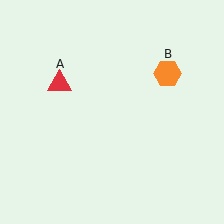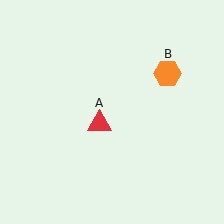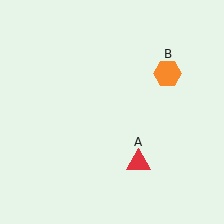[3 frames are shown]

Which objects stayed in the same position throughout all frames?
Orange hexagon (object B) remained stationary.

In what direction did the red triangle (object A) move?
The red triangle (object A) moved down and to the right.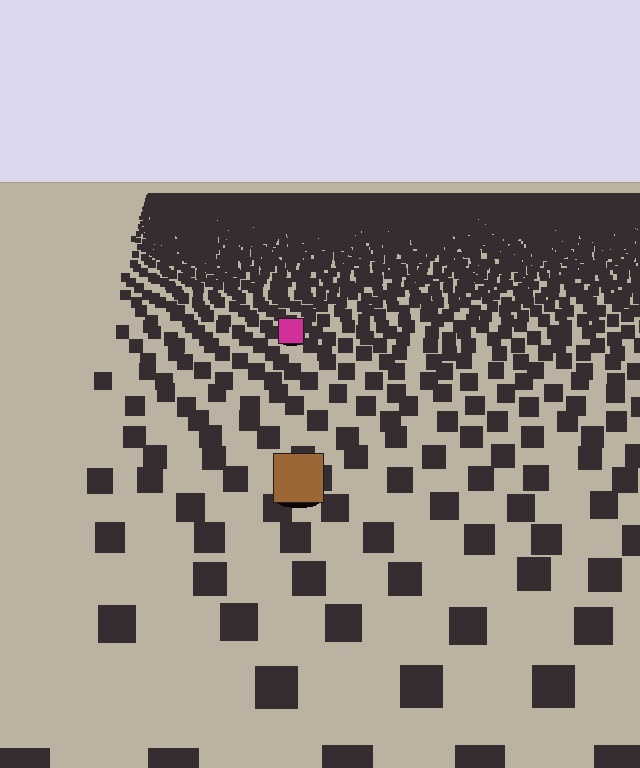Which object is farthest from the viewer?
The magenta square is farthest from the viewer. It appears smaller and the ground texture around it is denser.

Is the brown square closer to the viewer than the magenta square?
Yes. The brown square is closer — you can tell from the texture gradient: the ground texture is coarser near it.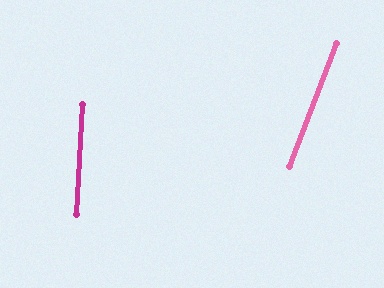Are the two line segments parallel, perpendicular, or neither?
Neither parallel nor perpendicular — they differ by about 17°.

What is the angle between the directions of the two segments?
Approximately 17 degrees.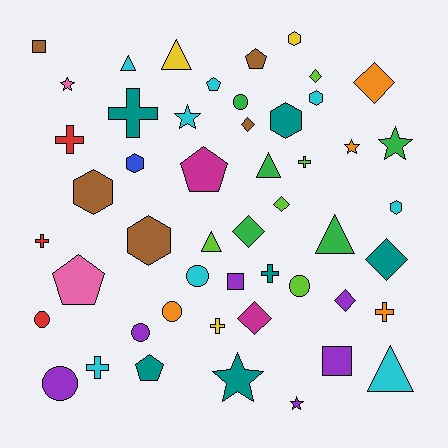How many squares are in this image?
There are 3 squares.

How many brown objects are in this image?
There are 5 brown objects.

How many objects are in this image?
There are 50 objects.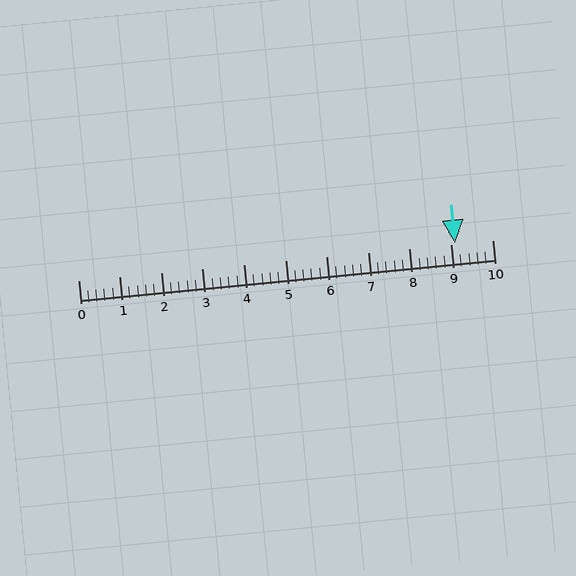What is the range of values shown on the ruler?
The ruler shows values from 0 to 10.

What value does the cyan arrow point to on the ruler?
The cyan arrow points to approximately 9.1.